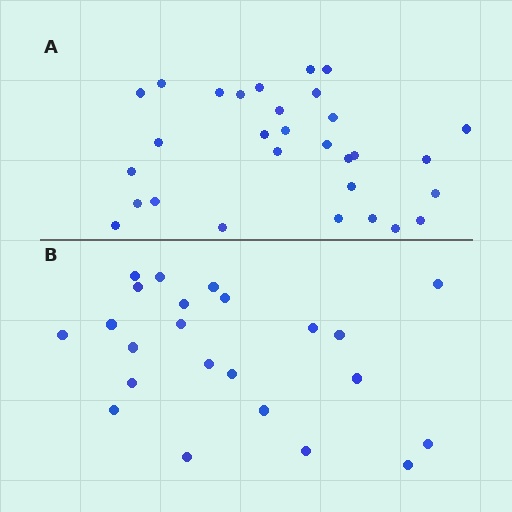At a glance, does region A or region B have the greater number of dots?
Region A (the top region) has more dots.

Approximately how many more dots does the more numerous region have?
Region A has roughly 8 or so more dots than region B.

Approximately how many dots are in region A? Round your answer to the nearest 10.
About 30 dots.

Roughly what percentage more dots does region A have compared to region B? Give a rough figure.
About 30% more.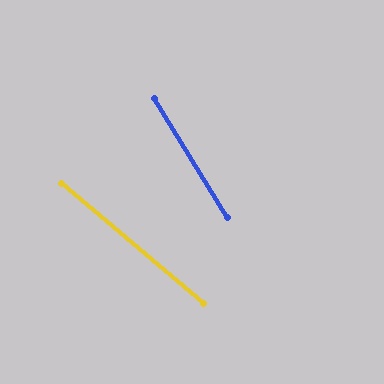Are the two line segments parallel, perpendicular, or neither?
Neither parallel nor perpendicular — they differ by about 18°.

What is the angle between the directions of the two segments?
Approximately 18 degrees.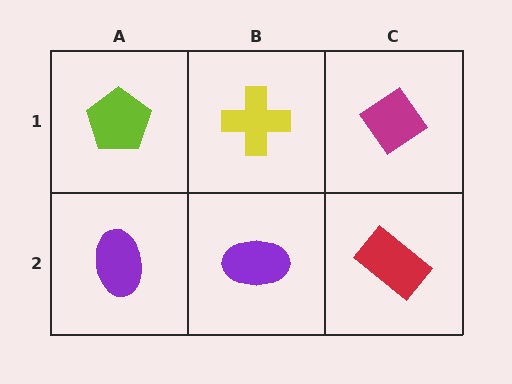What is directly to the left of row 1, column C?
A yellow cross.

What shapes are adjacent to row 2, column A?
A lime pentagon (row 1, column A), a purple ellipse (row 2, column B).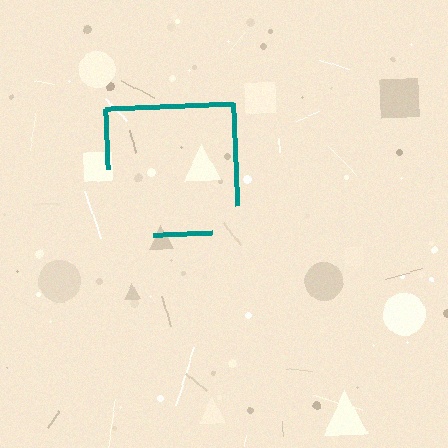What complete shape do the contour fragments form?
The contour fragments form a square.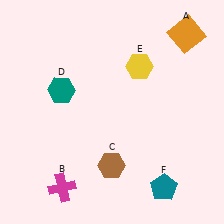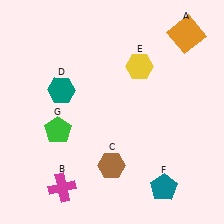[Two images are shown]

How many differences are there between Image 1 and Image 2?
There is 1 difference between the two images.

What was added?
A green pentagon (G) was added in Image 2.